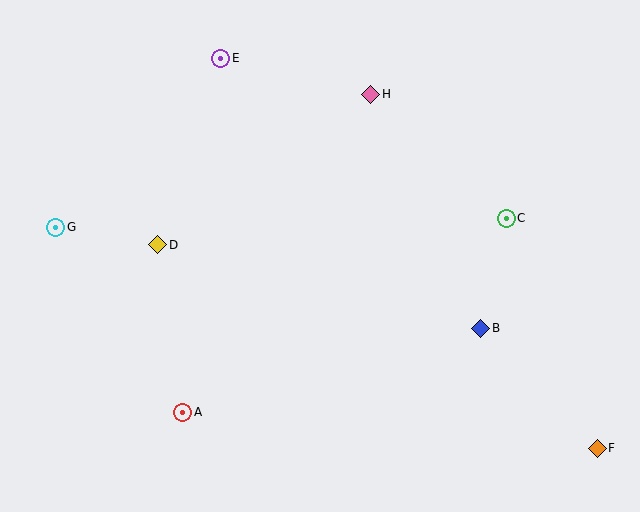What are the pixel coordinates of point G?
Point G is at (56, 227).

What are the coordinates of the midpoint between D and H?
The midpoint between D and H is at (264, 169).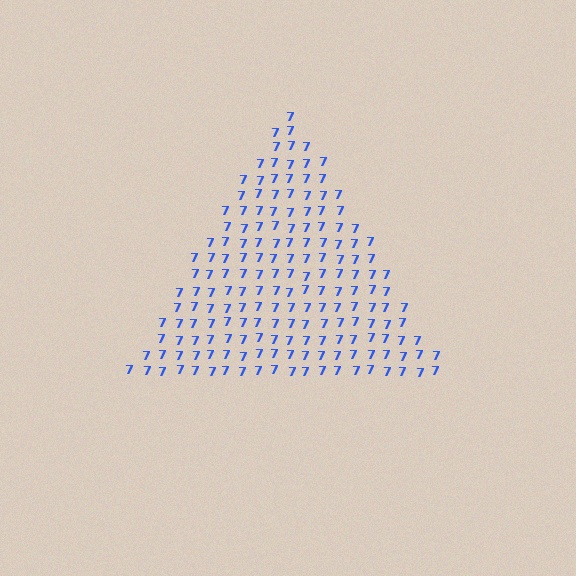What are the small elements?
The small elements are digit 7's.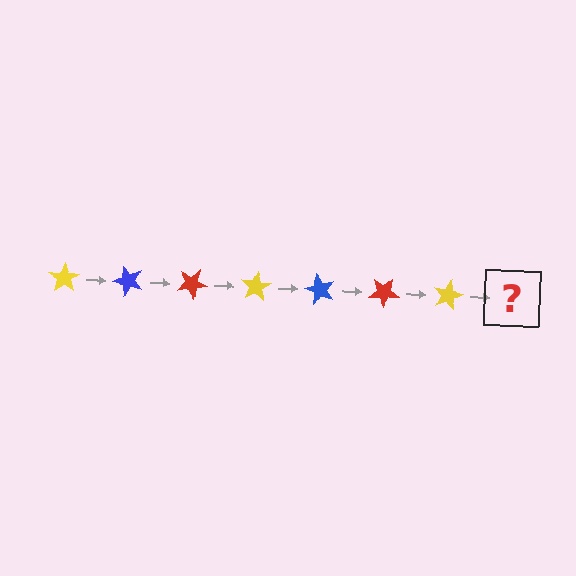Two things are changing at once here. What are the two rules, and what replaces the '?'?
The two rules are that it rotates 50 degrees each step and the color cycles through yellow, blue, and red. The '?' should be a blue star, rotated 350 degrees from the start.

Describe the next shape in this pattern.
It should be a blue star, rotated 350 degrees from the start.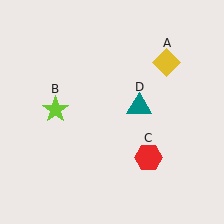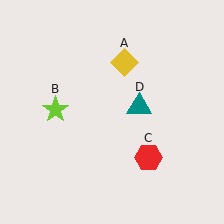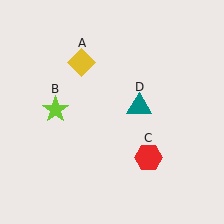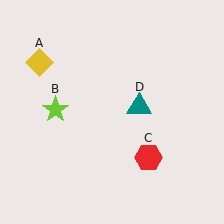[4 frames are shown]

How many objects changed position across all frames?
1 object changed position: yellow diamond (object A).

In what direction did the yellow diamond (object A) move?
The yellow diamond (object A) moved left.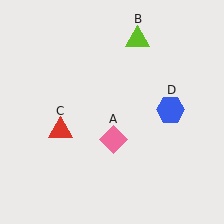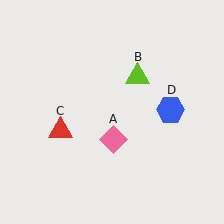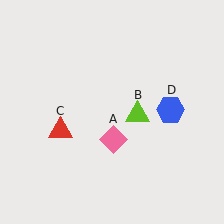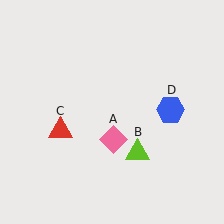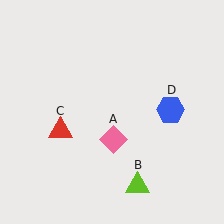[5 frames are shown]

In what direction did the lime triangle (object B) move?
The lime triangle (object B) moved down.